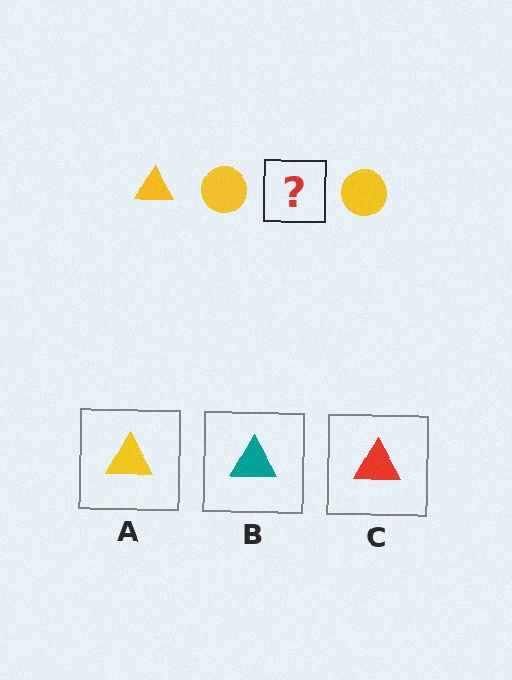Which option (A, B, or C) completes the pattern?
A.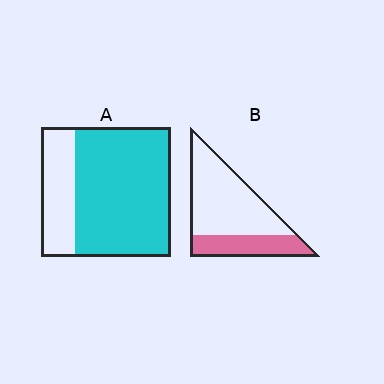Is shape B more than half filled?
No.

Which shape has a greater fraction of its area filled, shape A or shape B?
Shape A.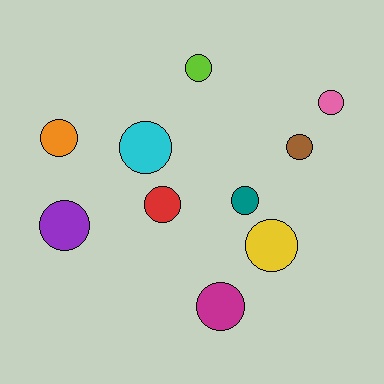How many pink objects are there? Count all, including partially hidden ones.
There is 1 pink object.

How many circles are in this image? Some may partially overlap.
There are 10 circles.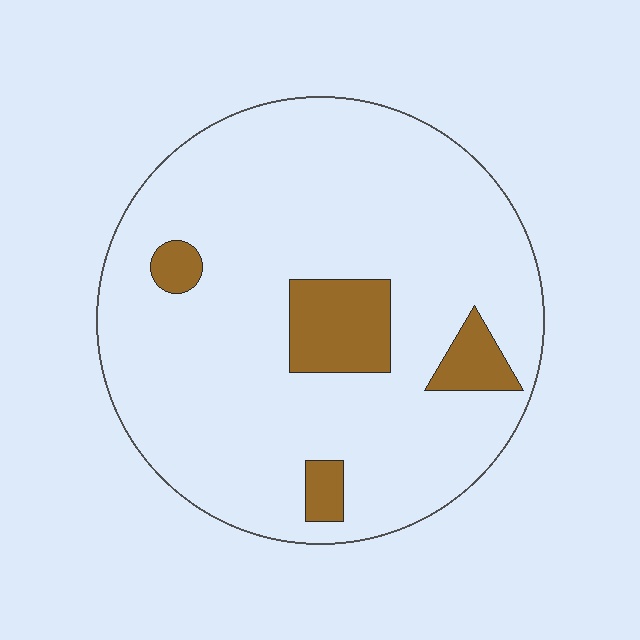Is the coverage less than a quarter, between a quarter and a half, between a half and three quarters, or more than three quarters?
Less than a quarter.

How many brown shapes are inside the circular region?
4.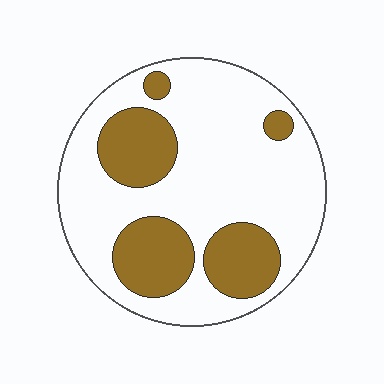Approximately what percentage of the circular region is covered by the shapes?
Approximately 30%.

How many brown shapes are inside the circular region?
5.